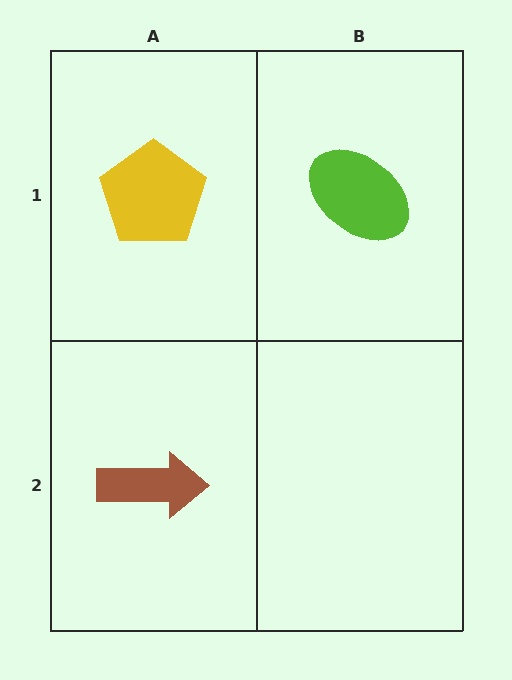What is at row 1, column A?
A yellow pentagon.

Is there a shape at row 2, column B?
No, that cell is empty.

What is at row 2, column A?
A brown arrow.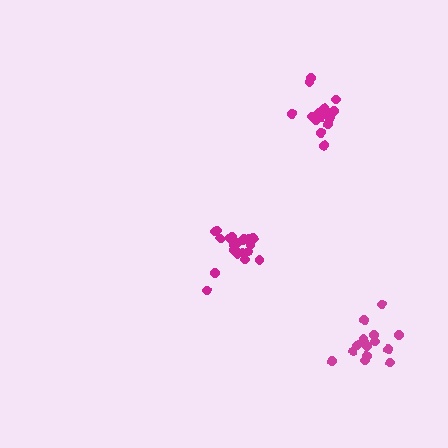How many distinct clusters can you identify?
There are 3 distinct clusters.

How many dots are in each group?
Group 1: 20 dots, Group 2: 15 dots, Group 3: 16 dots (51 total).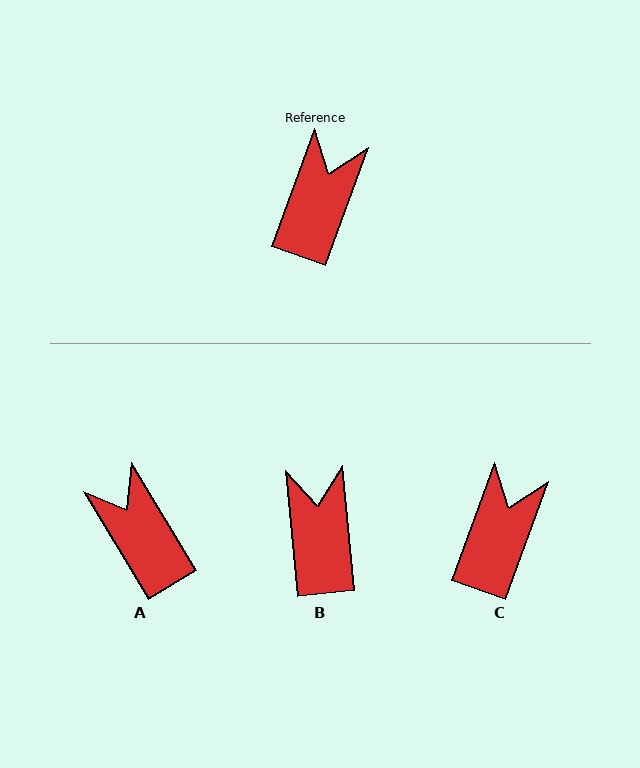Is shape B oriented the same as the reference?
No, it is off by about 25 degrees.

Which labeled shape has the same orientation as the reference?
C.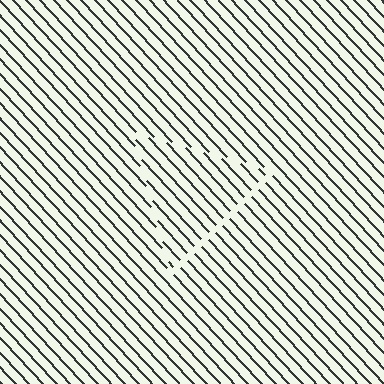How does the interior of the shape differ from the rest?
The interior of the shape contains the same grating, shifted by half a period — the contour is defined by the phase discontinuity where line-ends from the inner and outer gratings abut.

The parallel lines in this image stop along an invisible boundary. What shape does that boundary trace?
An illusory triangle. The interior of the shape contains the same grating, shifted by half a period — the contour is defined by the phase discontinuity where line-ends from the inner and outer gratings abut.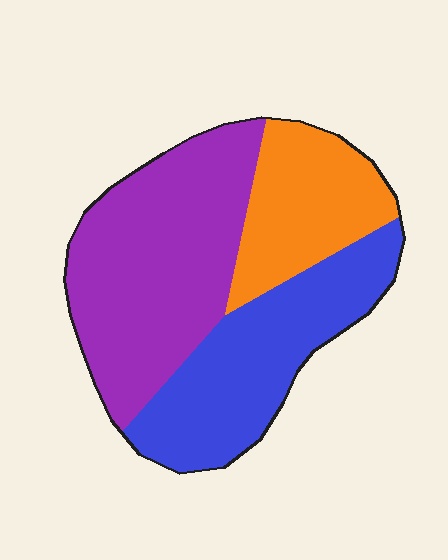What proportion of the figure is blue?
Blue takes up between a sixth and a third of the figure.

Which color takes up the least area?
Orange, at roughly 20%.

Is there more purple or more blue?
Purple.